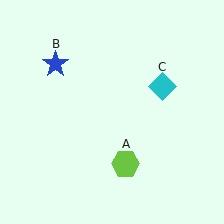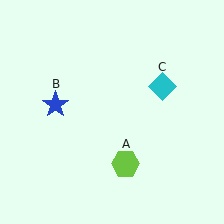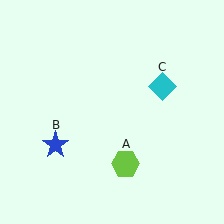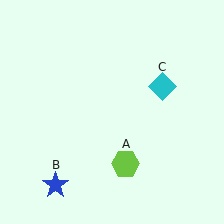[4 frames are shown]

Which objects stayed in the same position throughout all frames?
Lime hexagon (object A) and cyan diamond (object C) remained stationary.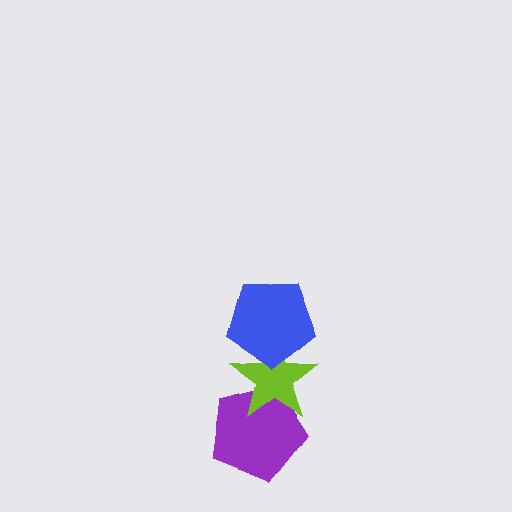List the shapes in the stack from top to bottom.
From top to bottom: the blue pentagon, the lime star, the purple pentagon.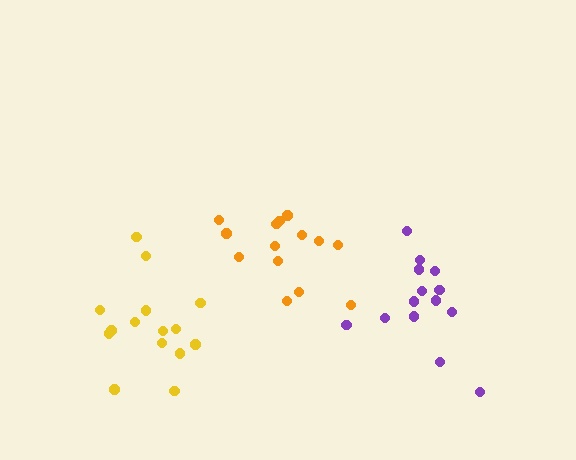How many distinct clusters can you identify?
There are 3 distinct clusters.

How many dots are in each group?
Group 1: 14 dots, Group 2: 15 dots, Group 3: 14 dots (43 total).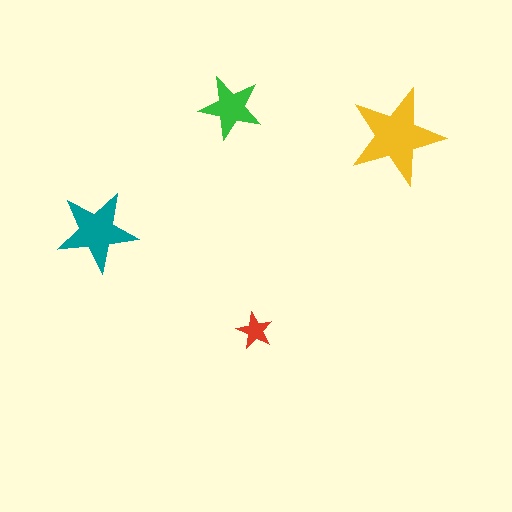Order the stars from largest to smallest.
the yellow one, the teal one, the green one, the red one.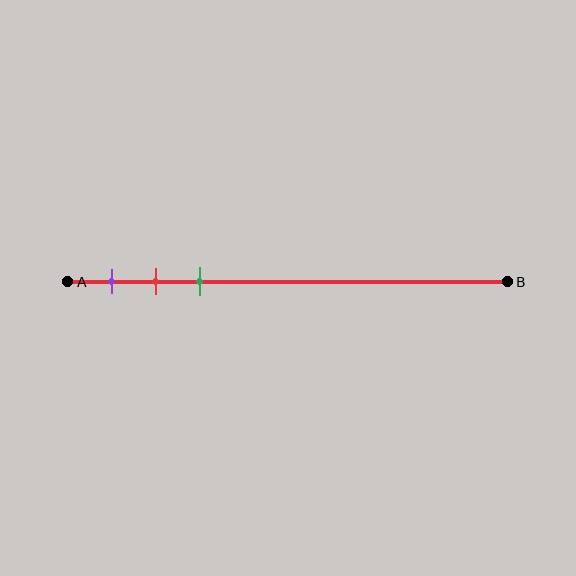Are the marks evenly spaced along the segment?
Yes, the marks are approximately evenly spaced.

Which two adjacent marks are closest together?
The red and green marks are the closest adjacent pair.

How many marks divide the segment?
There are 3 marks dividing the segment.